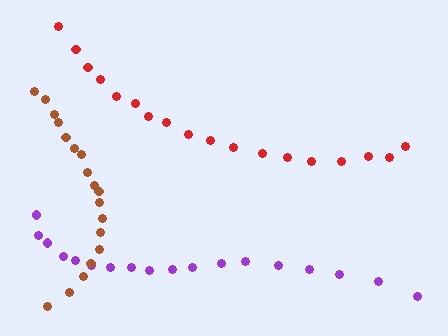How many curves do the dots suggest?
There are 3 distinct paths.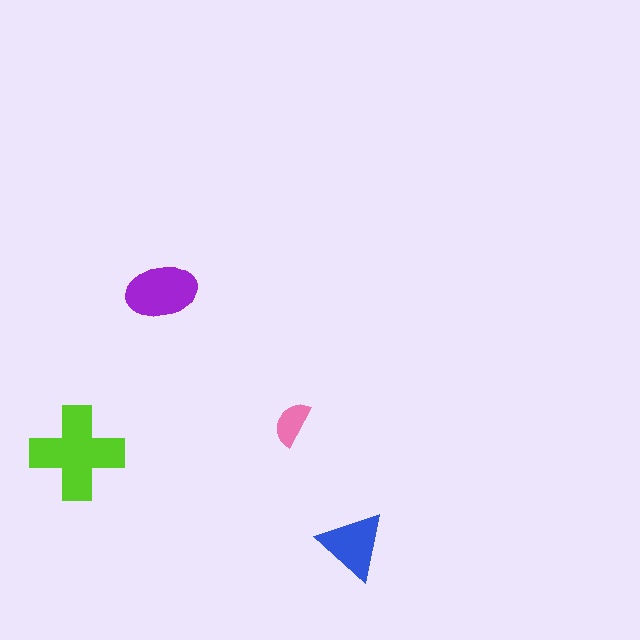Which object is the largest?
The lime cross.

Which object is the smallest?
The pink semicircle.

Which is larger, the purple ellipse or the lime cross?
The lime cross.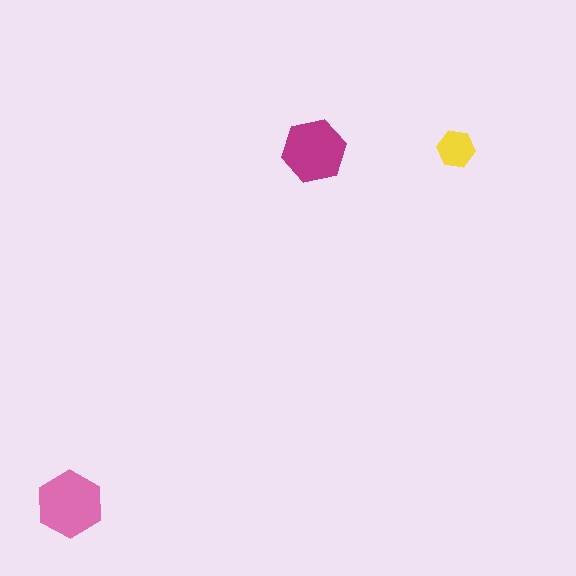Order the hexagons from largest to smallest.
the pink one, the magenta one, the yellow one.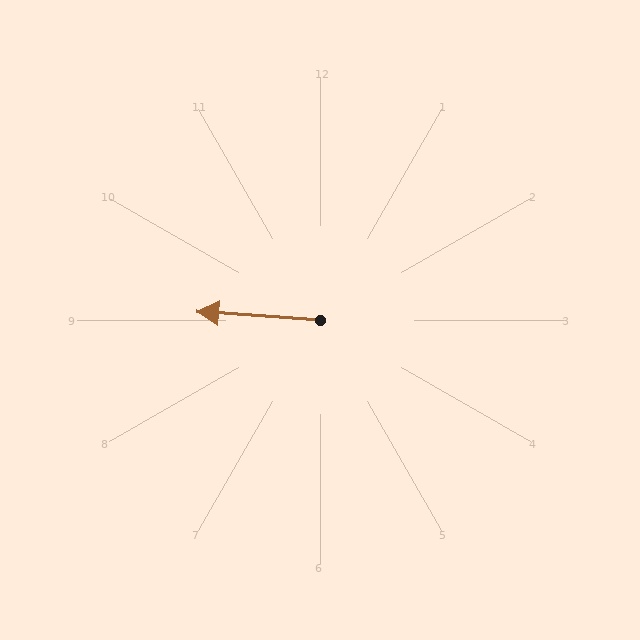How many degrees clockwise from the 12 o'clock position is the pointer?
Approximately 274 degrees.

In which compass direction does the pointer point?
West.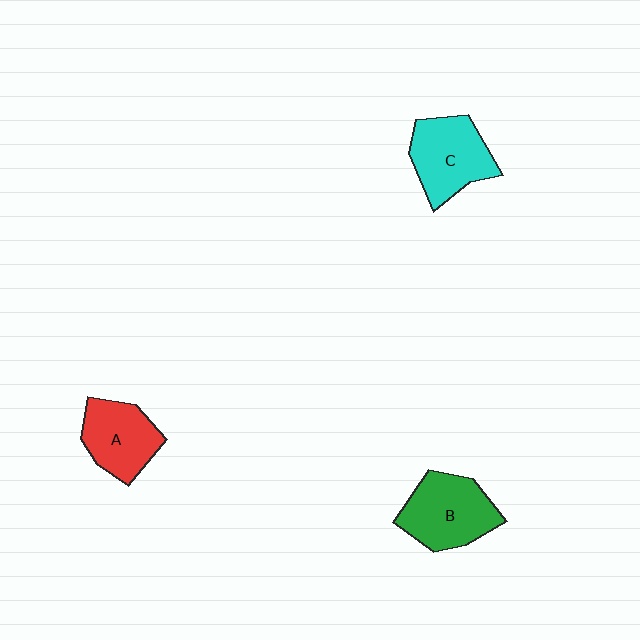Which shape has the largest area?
Shape B (green).